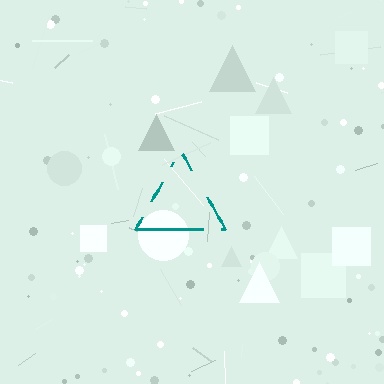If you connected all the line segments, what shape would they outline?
They would outline a triangle.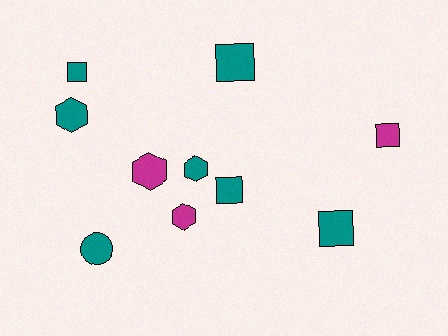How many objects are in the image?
There are 10 objects.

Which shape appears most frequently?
Square, with 5 objects.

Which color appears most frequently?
Teal, with 7 objects.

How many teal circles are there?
There is 1 teal circle.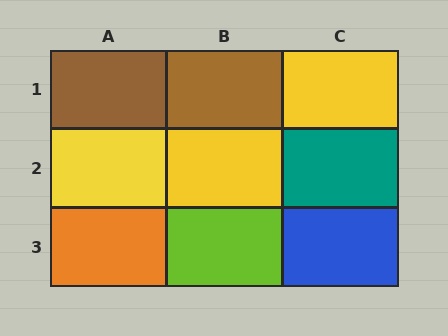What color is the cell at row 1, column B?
Brown.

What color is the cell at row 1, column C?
Yellow.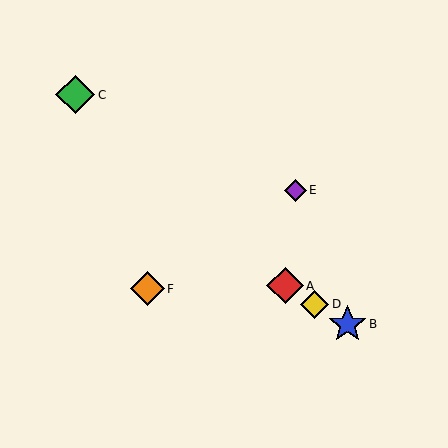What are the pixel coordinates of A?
Object A is at (285, 286).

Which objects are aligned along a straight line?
Objects A, B, D are aligned along a straight line.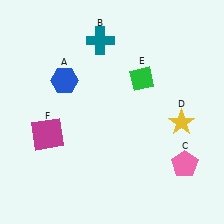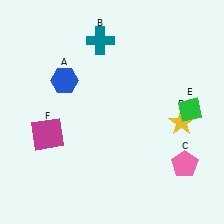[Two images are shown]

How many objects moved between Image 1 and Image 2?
1 object moved between the two images.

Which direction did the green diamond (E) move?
The green diamond (E) moved right.